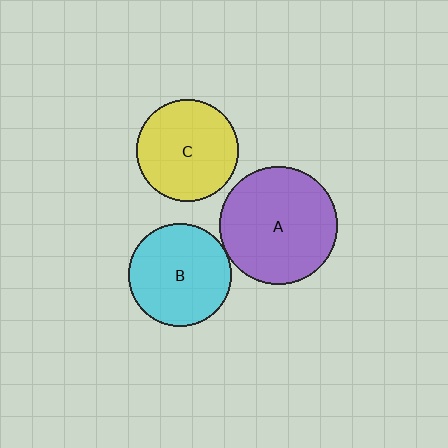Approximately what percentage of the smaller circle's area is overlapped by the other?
Approximately 5%.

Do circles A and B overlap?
Yes.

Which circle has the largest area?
Circle A (purple).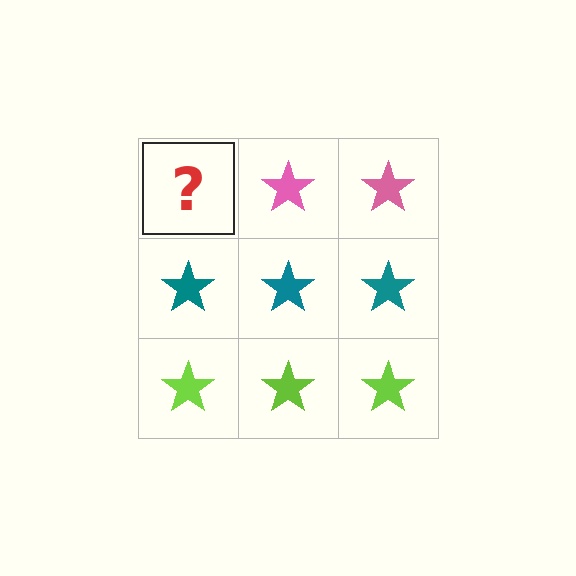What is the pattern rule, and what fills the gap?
The rule is that each row has a consistent color. The gap should be filled with a pink star.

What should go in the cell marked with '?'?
The missing cell should contain a pink star.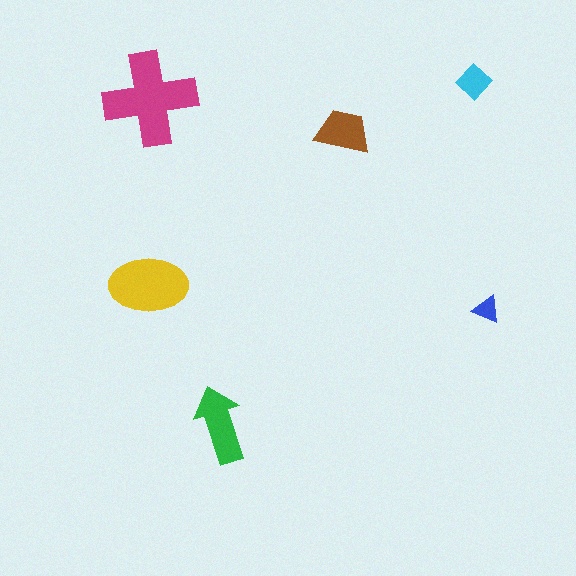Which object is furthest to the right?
The blue triangle is rightmost.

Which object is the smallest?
The blue triangle.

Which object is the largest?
The magenta cross.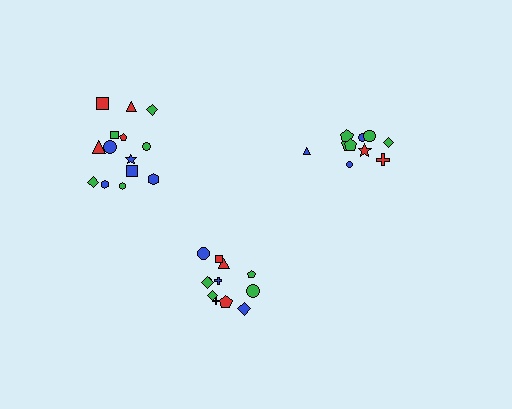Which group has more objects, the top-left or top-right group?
The top-left group.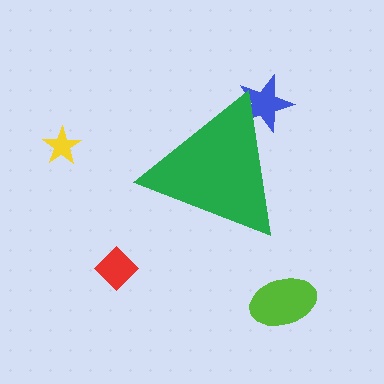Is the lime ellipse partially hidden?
No, the lime ellipse is fully visible.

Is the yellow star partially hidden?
No, the yellow star is fully visible.